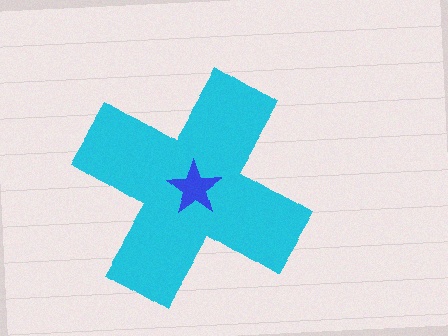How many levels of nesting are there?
2.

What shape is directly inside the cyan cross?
The blue star.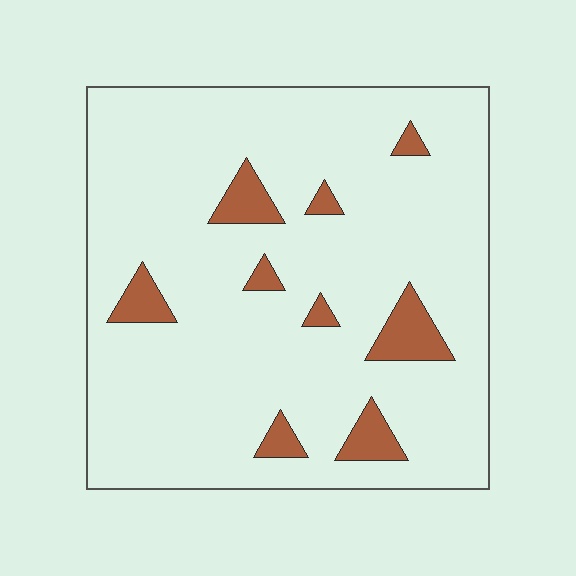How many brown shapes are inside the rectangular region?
9.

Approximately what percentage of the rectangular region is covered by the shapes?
Approximately 10%.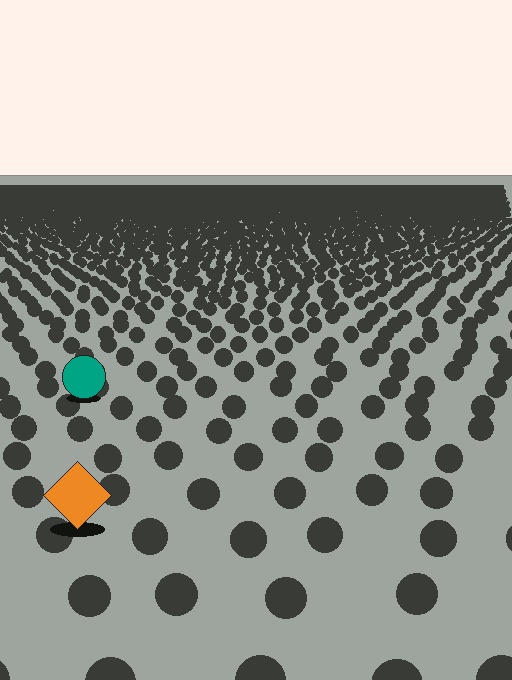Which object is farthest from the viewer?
The teal circle is farthest from the viewer. It appears smaller and the ground texture around it is denser.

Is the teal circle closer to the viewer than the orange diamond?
No. The orange diamond is closer — you can tell from the texture gradient: the ground texture is coarser near it.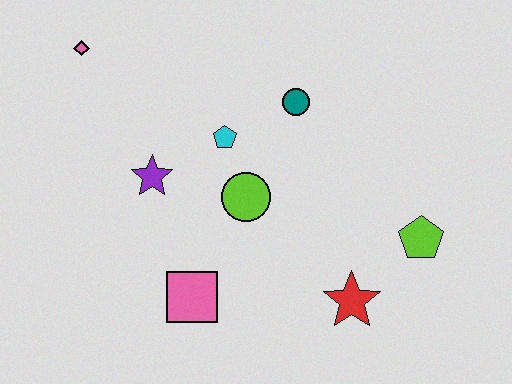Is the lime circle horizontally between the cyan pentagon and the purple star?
No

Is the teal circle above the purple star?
Yes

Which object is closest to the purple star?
The cyan pentagon is closest to the purple star.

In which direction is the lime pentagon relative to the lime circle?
The lime pentagon is to the right of the lime circle.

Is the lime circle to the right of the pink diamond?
Yes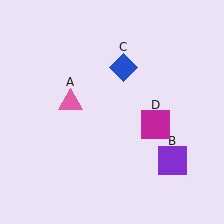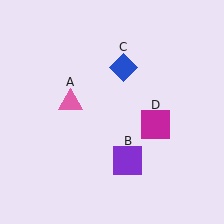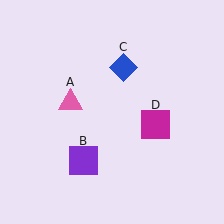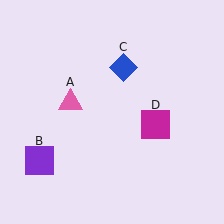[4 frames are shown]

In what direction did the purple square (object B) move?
The purple square (object B) moved left.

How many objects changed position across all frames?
1 object changed position: purple square (object B).